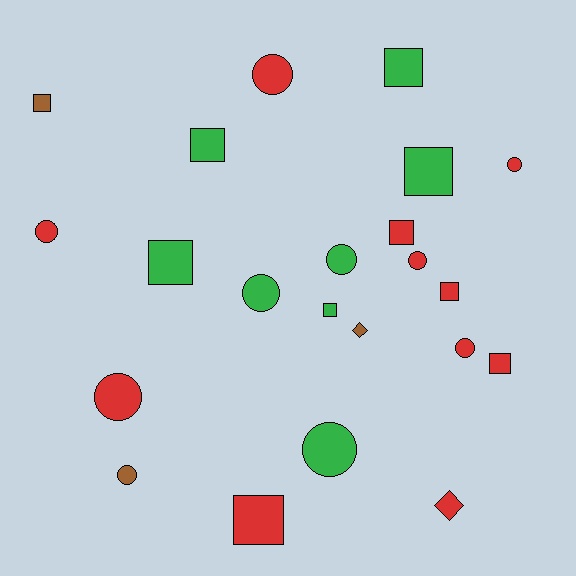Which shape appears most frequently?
Square, with 10 objects.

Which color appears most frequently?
Red, with 11 objects.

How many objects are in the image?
There are 22 objects.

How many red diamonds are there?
There is 1 red diamond.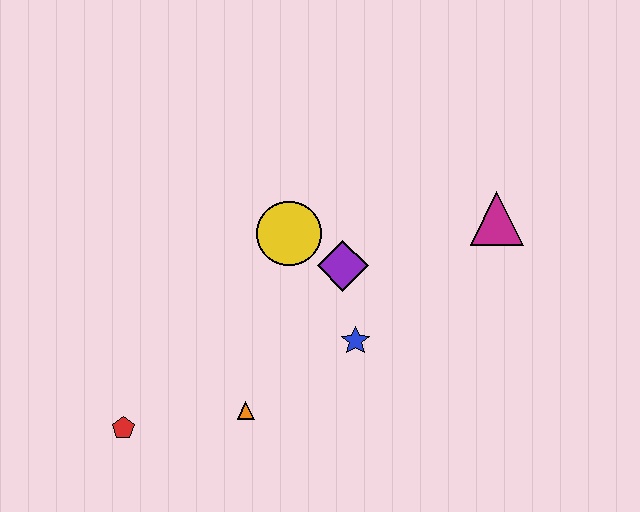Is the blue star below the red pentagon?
No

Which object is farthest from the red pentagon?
The magenta triangle is farthest from the red pentagon.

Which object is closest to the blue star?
The purple diamond is closest to the blue star.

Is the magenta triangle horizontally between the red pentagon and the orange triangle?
No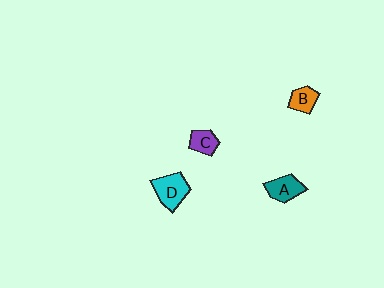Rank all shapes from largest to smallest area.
From largest to smallest: D (cyan), A (teal), C (purple), B (orange).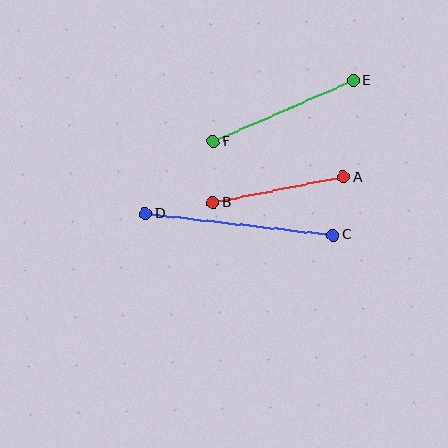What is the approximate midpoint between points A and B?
The midpoint is at approximately (278, 190) pixels.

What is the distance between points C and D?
The distance is approximately 189 pixels.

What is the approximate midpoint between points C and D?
The midpoint is at approximately (239, 224) pixels.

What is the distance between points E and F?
The distance is approximately 153 pixels.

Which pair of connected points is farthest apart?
Points C and D are farthest apart.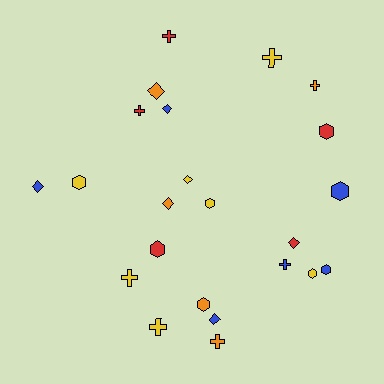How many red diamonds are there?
There is 1 red diamond.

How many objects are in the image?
There are 23 objects.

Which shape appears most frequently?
Hexagon, with 8 objects.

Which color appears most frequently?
Yellow, with 7 objects.